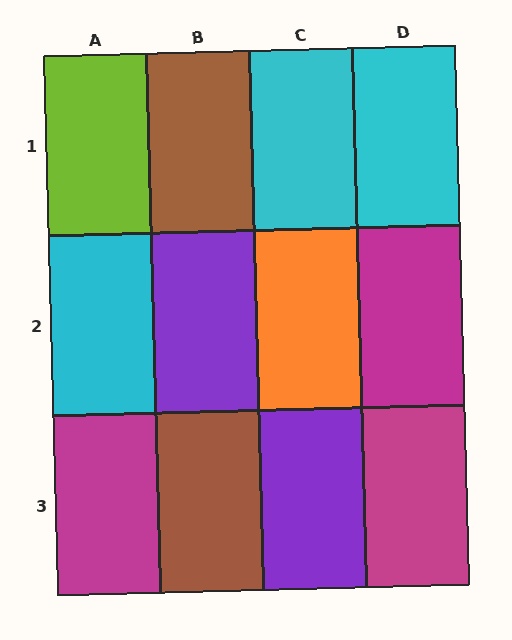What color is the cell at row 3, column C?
Purple.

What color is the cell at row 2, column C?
Orange.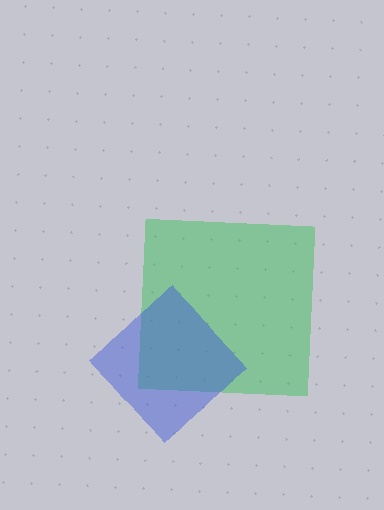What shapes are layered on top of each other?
The layered shapes are: a green square, a blue diamond.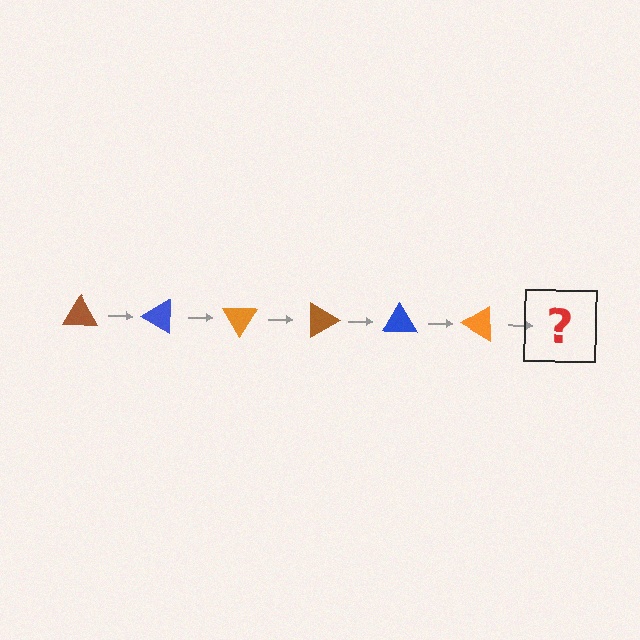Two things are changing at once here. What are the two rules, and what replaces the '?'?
The two rules are that it rotates 30 degrees each step and the color cycles through brown, blue, and orange. The '?' should be a brown triangle, rotated 180 degrees from the start.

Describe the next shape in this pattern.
It should be a brown triangle, rotated 180 degrees from the start.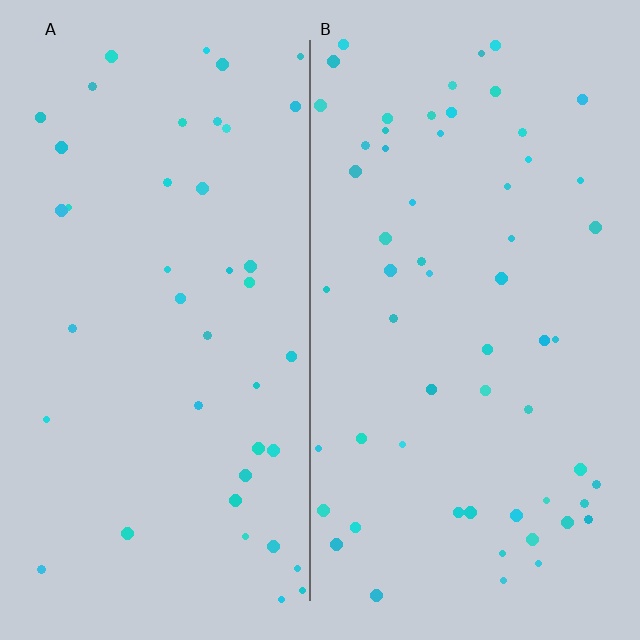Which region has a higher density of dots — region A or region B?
B (the right).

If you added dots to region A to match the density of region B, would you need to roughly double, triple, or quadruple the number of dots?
Approximately double.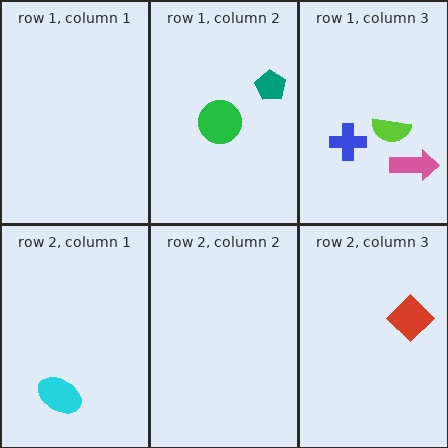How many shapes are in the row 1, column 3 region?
3.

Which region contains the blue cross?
The row 1, column 3 region.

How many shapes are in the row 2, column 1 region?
1.